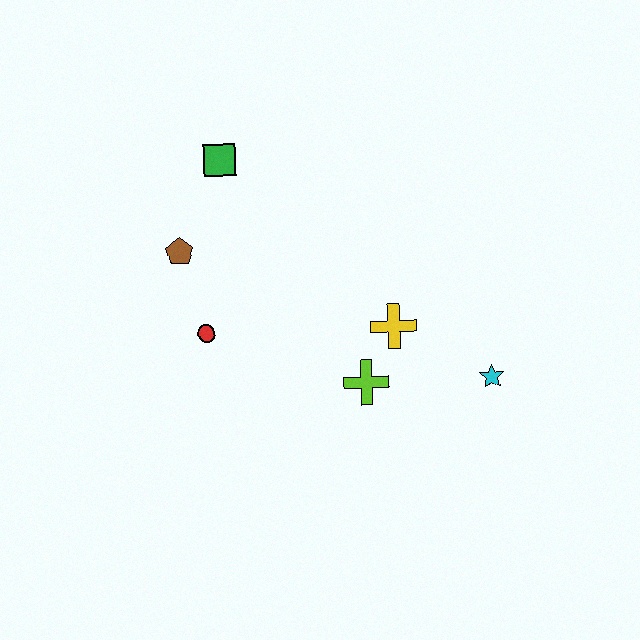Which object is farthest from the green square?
The cyan star is farthest from the green square.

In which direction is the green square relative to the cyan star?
The green square is to the left of the cyan star.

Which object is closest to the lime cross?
The yellow cross is closest to the lime cross.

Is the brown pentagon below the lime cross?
No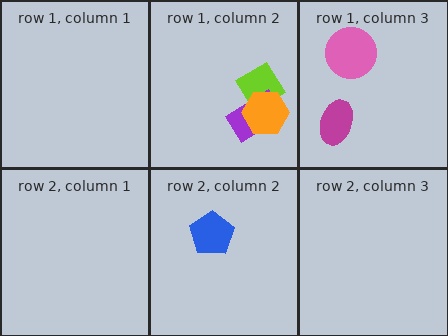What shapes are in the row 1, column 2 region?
The lime diamond, the purple rectangle, the orange hexagon.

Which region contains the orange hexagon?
The row 1, column 2 region.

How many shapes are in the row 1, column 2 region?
3.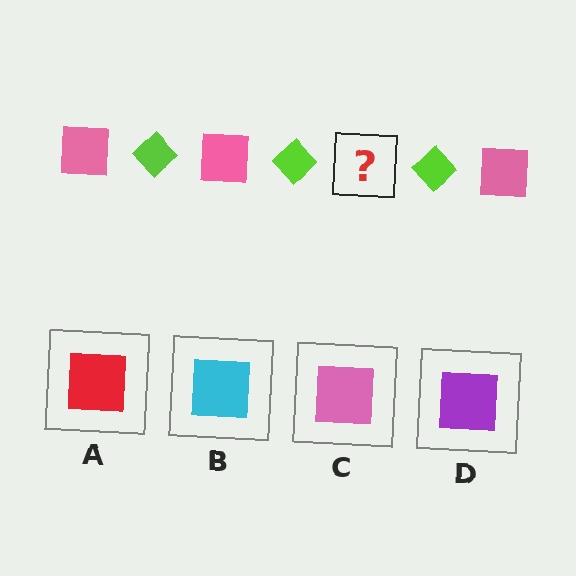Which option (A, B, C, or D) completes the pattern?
C.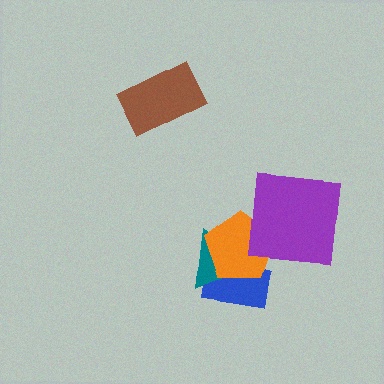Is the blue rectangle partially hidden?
Yes, it is partially covered by another shape.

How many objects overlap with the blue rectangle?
2 objects overlap with the blue rectangle.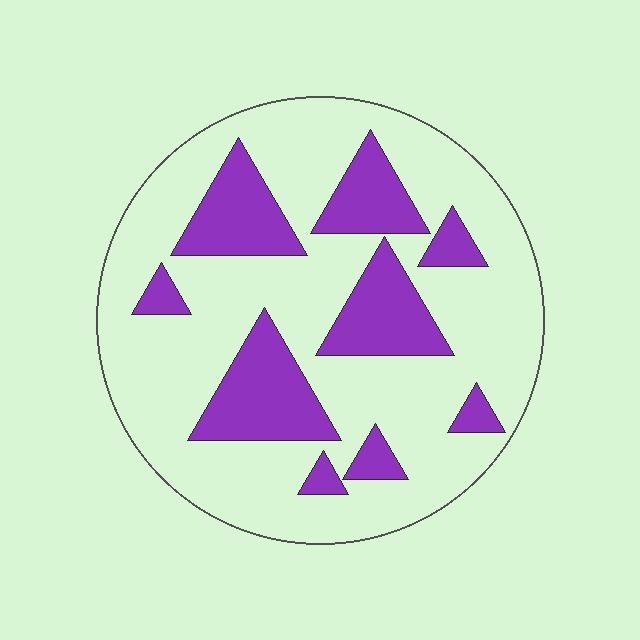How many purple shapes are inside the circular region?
9.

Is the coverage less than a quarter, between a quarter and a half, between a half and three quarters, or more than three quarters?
Between a quarter and a half.